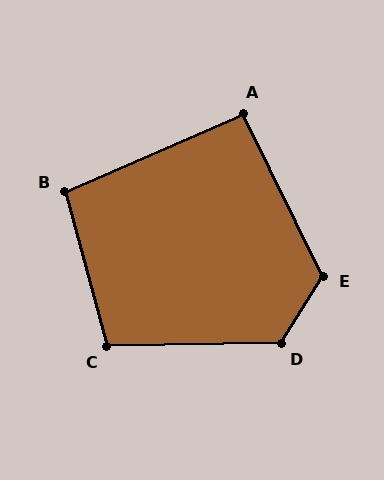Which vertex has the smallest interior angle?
A, at approximately 93 degrees.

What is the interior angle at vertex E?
Approximately 122 degrees (obtuse).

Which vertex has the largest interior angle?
D, at approximately 123 degrees.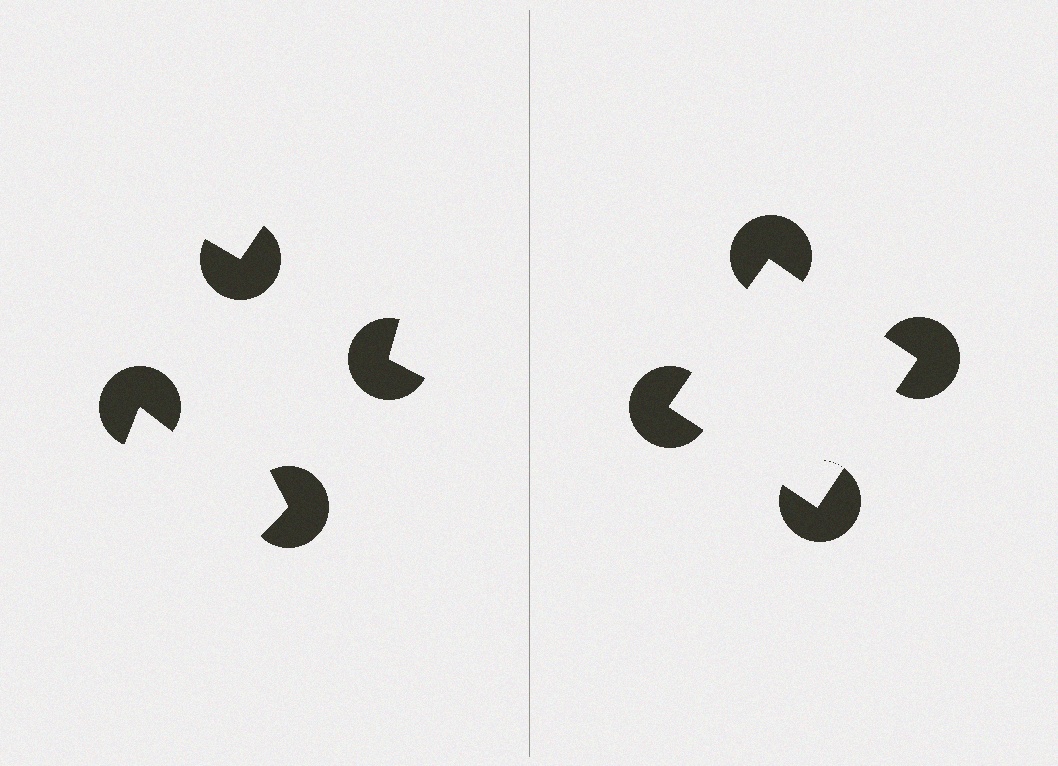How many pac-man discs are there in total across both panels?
8 — 4 on each side.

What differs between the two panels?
The pac-man discs are positioned identically on both sides; only the wedge orientations differ. On the right they align to a square; on the left they are misaligned.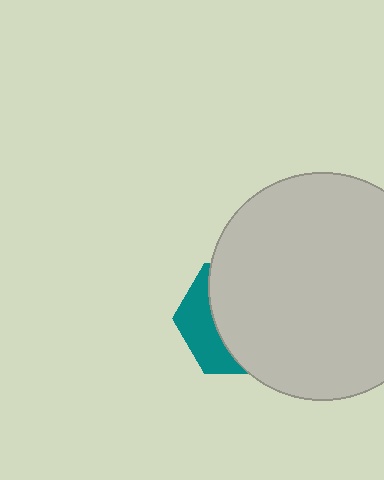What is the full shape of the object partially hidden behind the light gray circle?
The partially hidden object is a teal hexagon.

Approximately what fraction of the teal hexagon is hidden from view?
Roughly 69% of the teal hexagon is hidden behind the light gray circle.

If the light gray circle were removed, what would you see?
You would see the complete teal hexagon.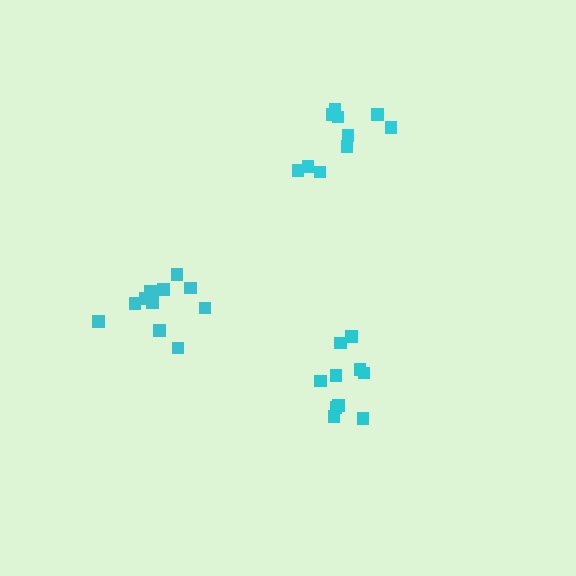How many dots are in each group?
Group 1: 10 dots, Group 2: 11 dots, Group 3: 10 dots (31 total).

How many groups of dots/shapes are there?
There are 3 groups.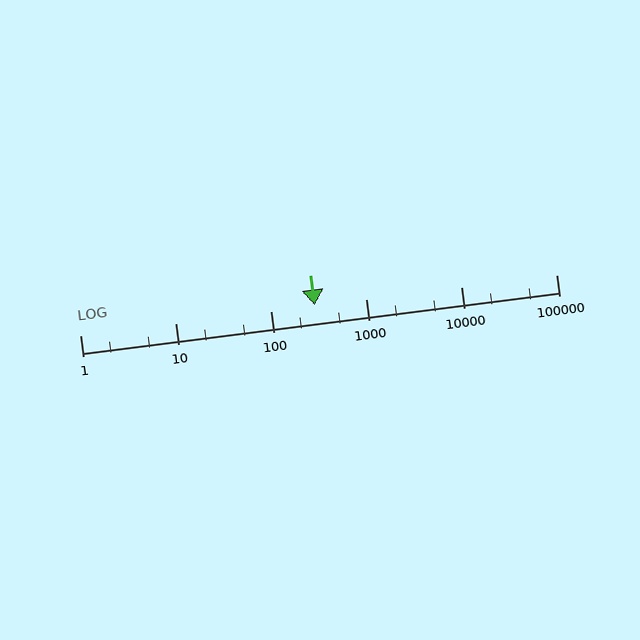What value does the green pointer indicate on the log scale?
The pointer indicates approximately 290.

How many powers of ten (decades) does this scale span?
The scale spans 5 decades, from 1 to 100000.